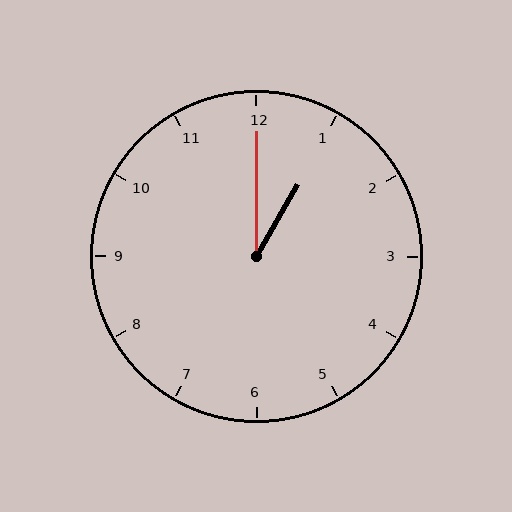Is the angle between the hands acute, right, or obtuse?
It is acute.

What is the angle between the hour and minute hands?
Approximately 30 degrees.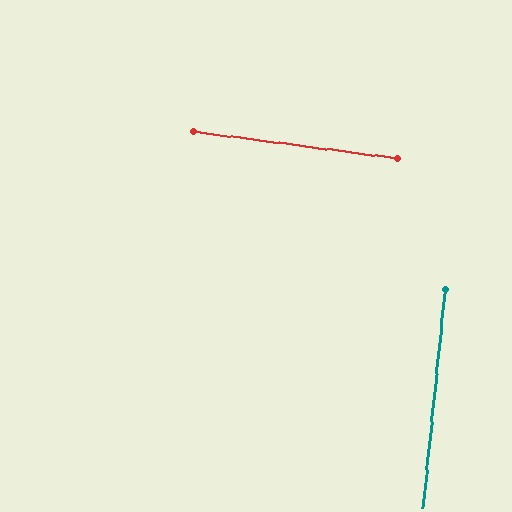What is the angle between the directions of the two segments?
Approximately 88 degrees.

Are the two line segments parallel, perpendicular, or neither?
Perpendicular — they meet at approximately 88°.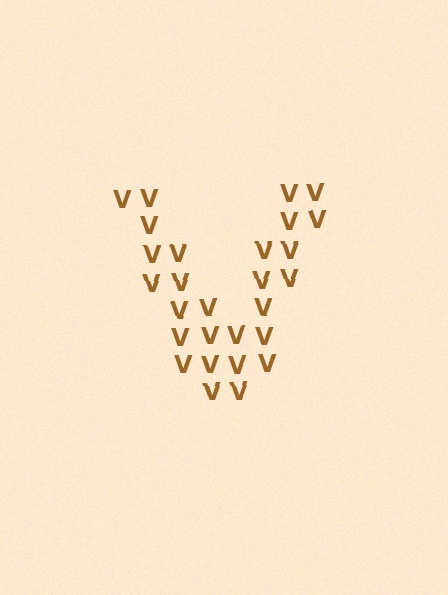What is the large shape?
The large shape is the letter V.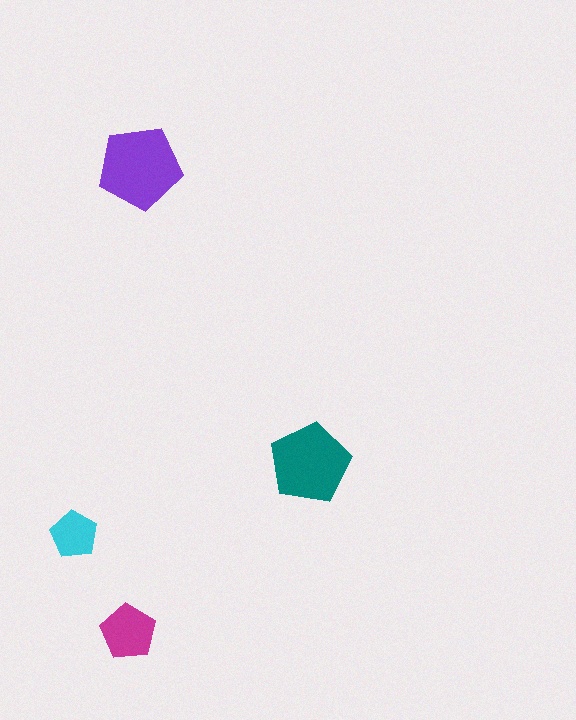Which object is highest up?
The purple pentagon is topmost.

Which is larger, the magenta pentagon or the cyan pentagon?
The magenta one.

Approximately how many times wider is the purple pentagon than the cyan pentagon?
About 2 times wider.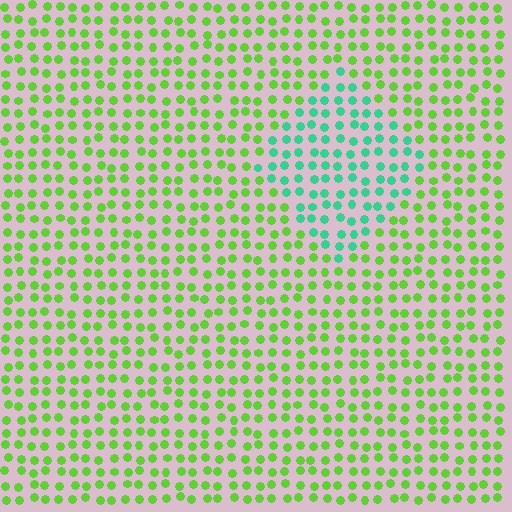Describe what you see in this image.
The image is filled with small lime elements in a uniform arrangement. A diamond-shaped region is visible where the elements are tinted to a slightly different hue, forming a subtle color boundary.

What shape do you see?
I see a diamond.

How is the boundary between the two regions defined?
The boundary is defined purely by a slight shift in hue (about 52 degrees). Spacing, size, and orientation are identical on both sides.